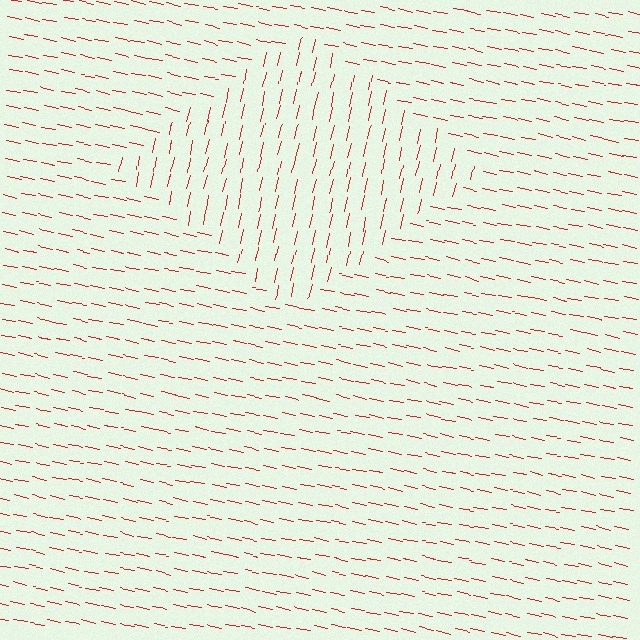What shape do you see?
I see a diamond.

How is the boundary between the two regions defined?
The boundary is defined purely by a change in line orientation (approximately 89 degrees difference). All lines are the same color and thickness.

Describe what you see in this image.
The image is filled with small red line segments. A diamond region in the image has lines oriented differently from the surrounding lines, creating a visible texture boundary.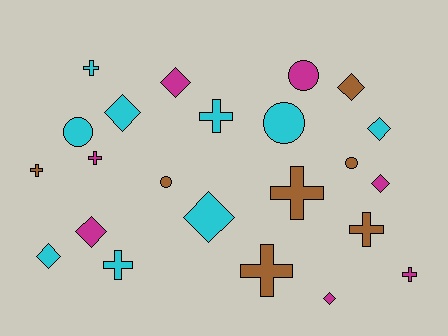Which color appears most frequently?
Cyan, with 9 objects.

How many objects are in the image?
There are 23 objects.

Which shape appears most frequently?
Cross, with 9 objects.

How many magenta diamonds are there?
There are 4 magenta diamonds.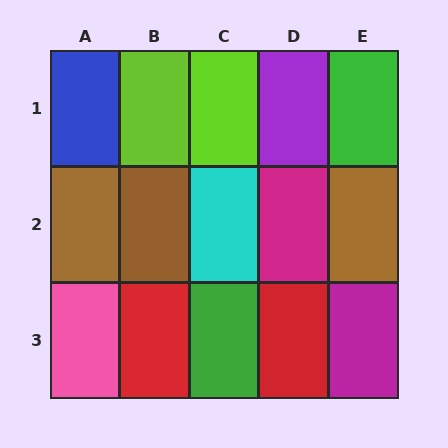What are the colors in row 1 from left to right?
Blue, lime, lime, purple, green.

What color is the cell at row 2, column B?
Brown.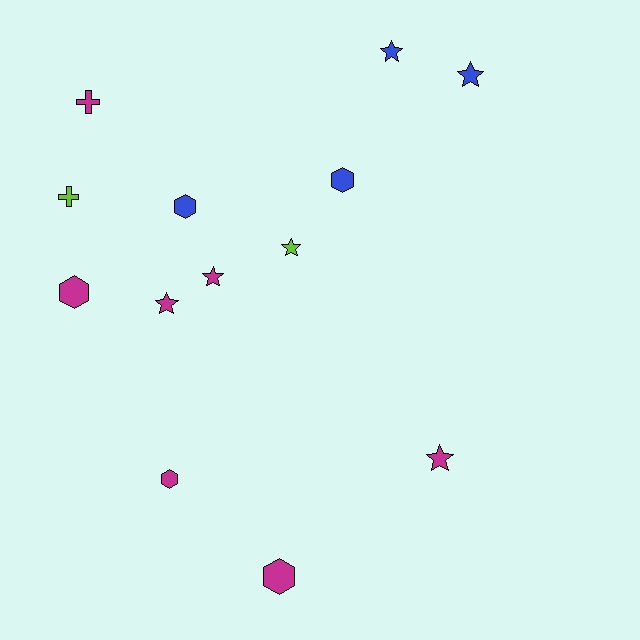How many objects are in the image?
There are 13 objects.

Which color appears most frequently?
Magenta, with 7 objects.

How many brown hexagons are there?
There are no brown hexagons.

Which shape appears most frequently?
Star, with 6 objects.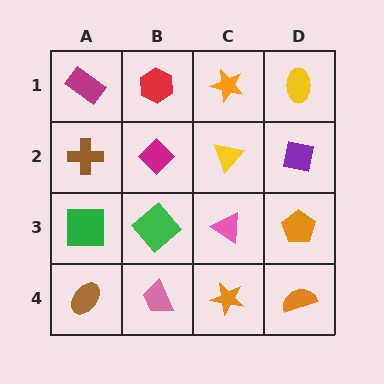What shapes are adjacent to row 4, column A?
A green square (row 3, column A), a pink trapezoid (row 4, column B).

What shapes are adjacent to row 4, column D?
An orange pentagon (row 3, column D), an orange star (row 4, column C).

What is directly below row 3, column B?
A pink trapezoid.